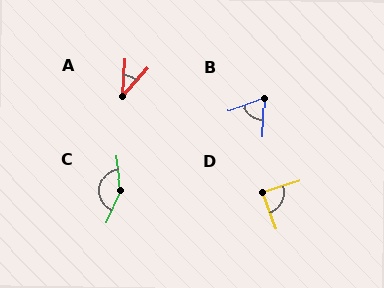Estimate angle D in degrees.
Approximately 87 degrees.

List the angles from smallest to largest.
A (39°), B (68°), D (87°), C (148°).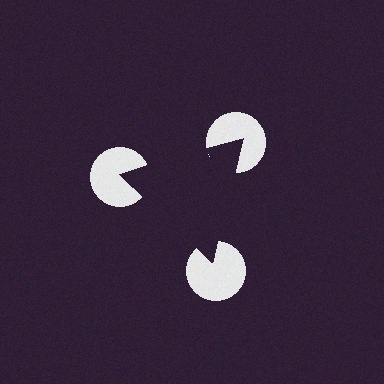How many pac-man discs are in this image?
There are 3 — one at each vertex of the illusory triangle.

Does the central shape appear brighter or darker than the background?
It typically appears slightly darker than the background, even though no actual brightness change is drawn.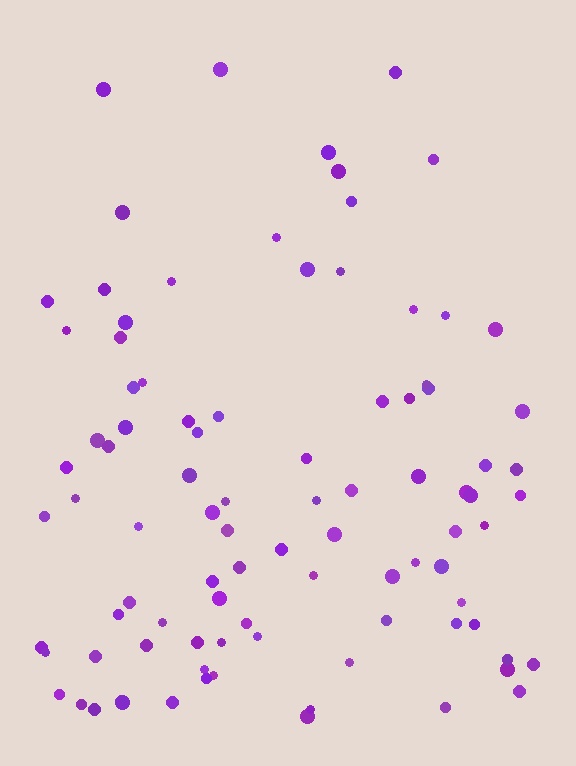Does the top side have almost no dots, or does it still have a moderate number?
Still a moderate number, just noticeably fewer than the bottom.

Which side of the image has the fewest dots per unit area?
The top.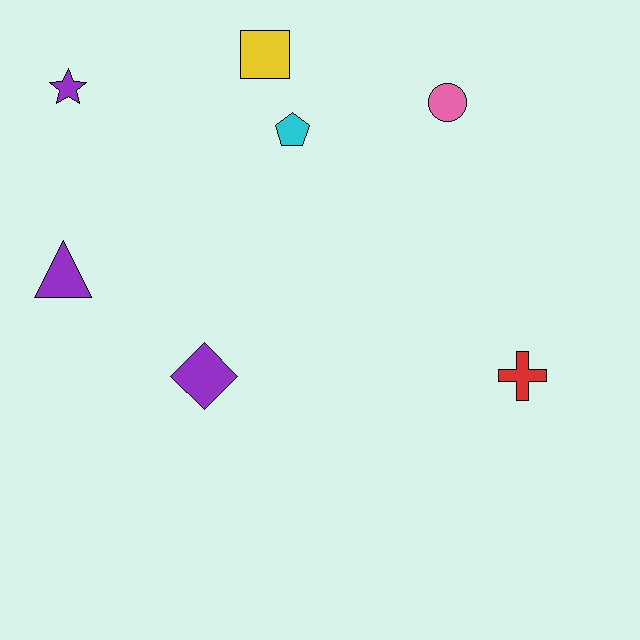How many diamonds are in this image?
There is 1 diamond.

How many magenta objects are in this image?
There are no magenta objects.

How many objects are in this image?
There are 7 objects.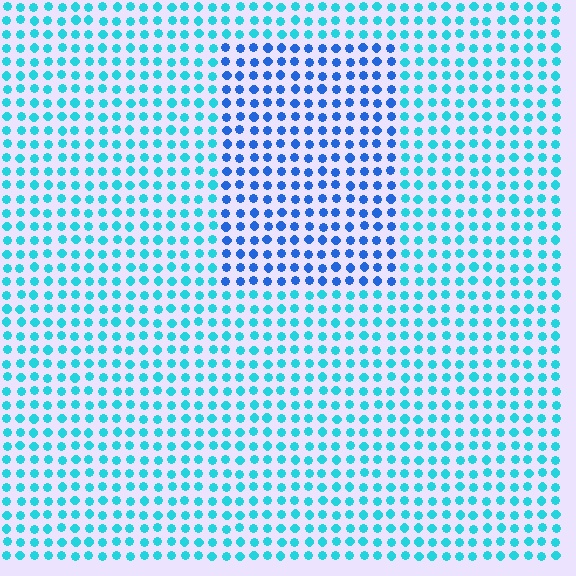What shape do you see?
I see a rectangle.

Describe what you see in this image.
The image is filled with small cyan elements in a uniform arrangement. A rectangle-shaped region is visible where the elements are tinted to a slightly different hue, forming a subtle color boundary.